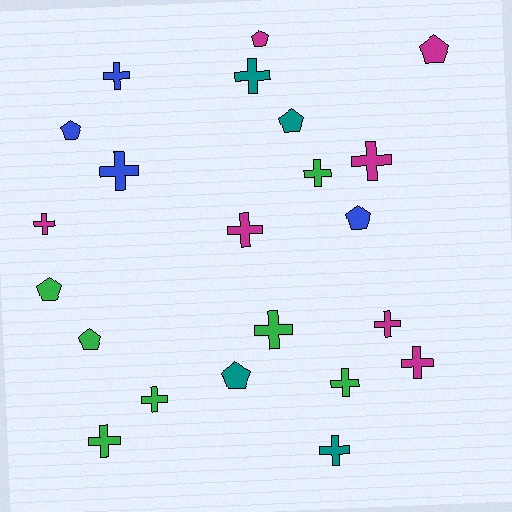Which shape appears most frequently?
Cross, with 14 objects.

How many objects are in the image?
There are 22 objects.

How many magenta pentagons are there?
There are 2 magenta pentagons.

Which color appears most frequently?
Green, with 7 objects.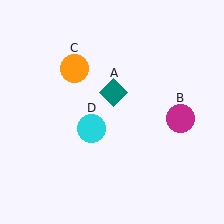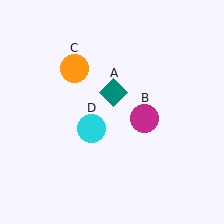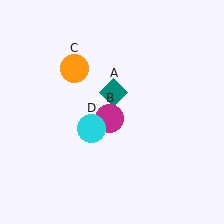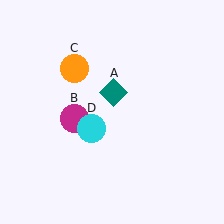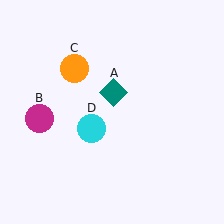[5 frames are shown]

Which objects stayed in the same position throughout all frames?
Teal diamond (object A) and orange circle (object C) and cyan circle (object D) remained stationary.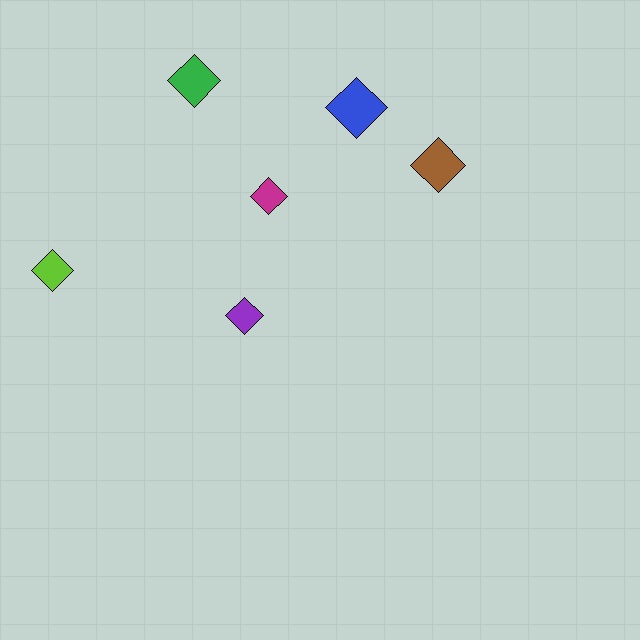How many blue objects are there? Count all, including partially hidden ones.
There is 1 blue object.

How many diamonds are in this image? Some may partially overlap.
There are 6 diamonds.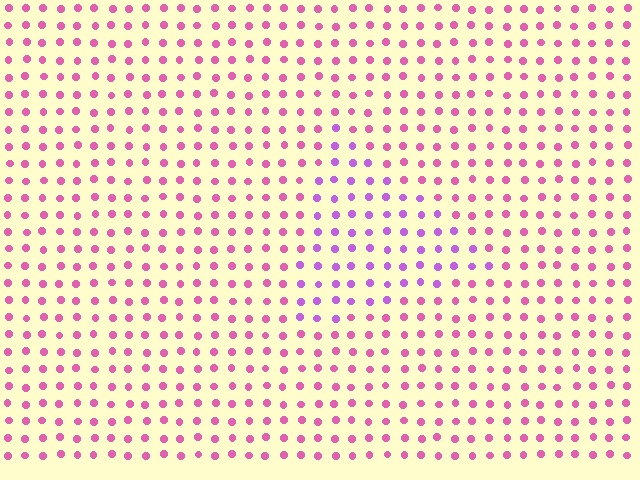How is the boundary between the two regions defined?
The boundary is defined purely by a slight shift in hue (about 37 degrees). Spacing, size, and orientation are identical on both sides.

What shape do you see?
I see a triangle.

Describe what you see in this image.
The image is filled with small pink elements in a uniform arrangement. A triangle-shaped region is visible where the elements are tinted to a slightly different hue, forming a subtle color boundary.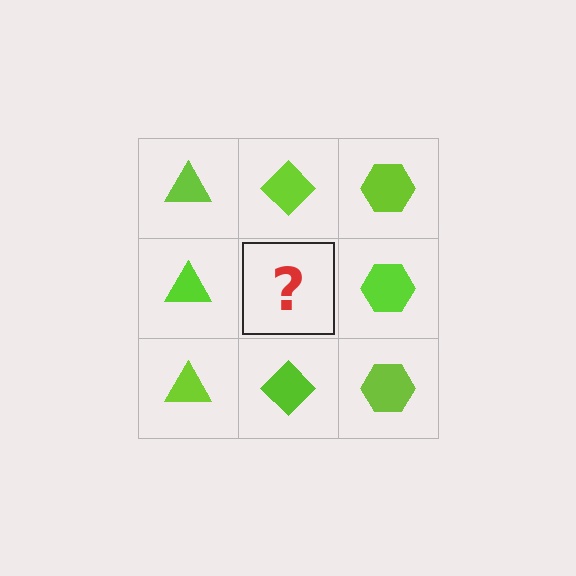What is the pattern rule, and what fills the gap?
The rule is that each column has a consistent shape. The gap should be filled with a lime diamond.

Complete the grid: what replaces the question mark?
The question mark should be replaced with a lime diamond.